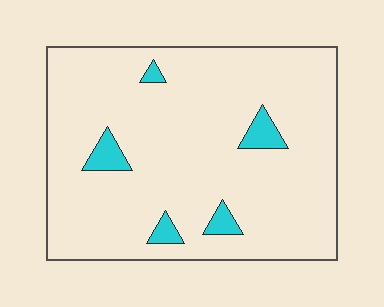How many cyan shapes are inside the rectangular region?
5.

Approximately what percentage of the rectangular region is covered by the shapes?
Approximately 5%.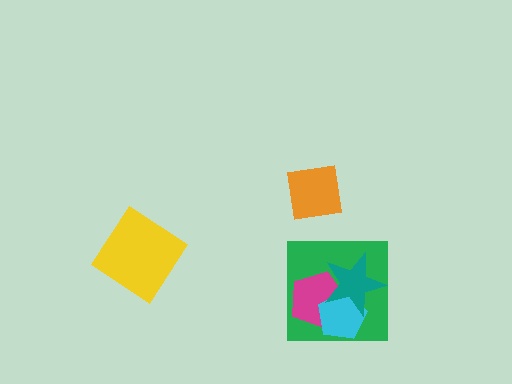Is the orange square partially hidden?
No, no other shape covers it.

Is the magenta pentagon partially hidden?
Yes, it is partially covered by another shape.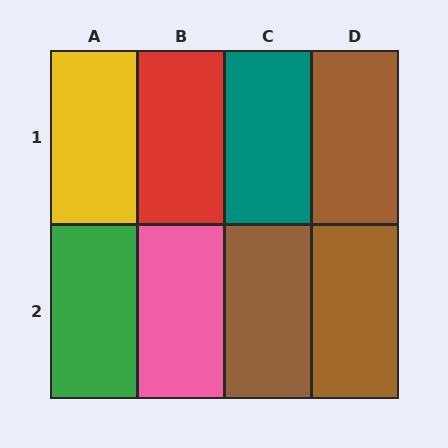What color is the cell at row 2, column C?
Brown.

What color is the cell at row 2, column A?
Green.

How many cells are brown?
3 cells are brown.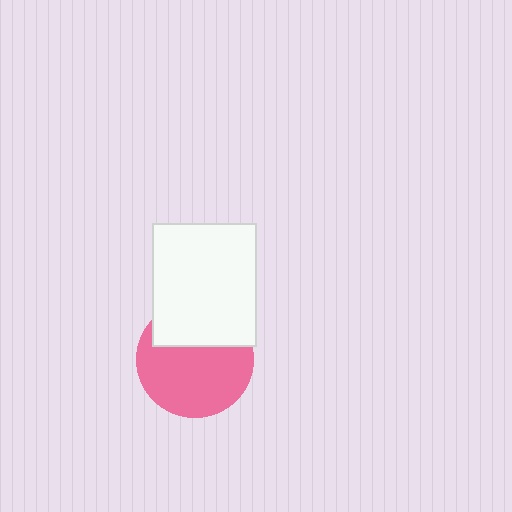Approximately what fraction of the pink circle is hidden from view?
Roughly 35% of the pink circle is hidden behind the white rectangle.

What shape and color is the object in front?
The object in front is a white rectangle.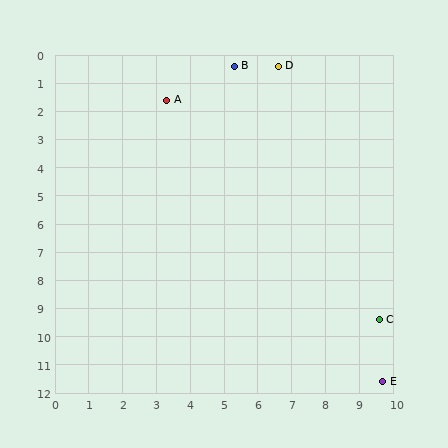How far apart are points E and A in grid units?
Points E and A are about 11.9 grid units apart.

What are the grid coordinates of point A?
Point A is at approximately (3.3, 1.6).